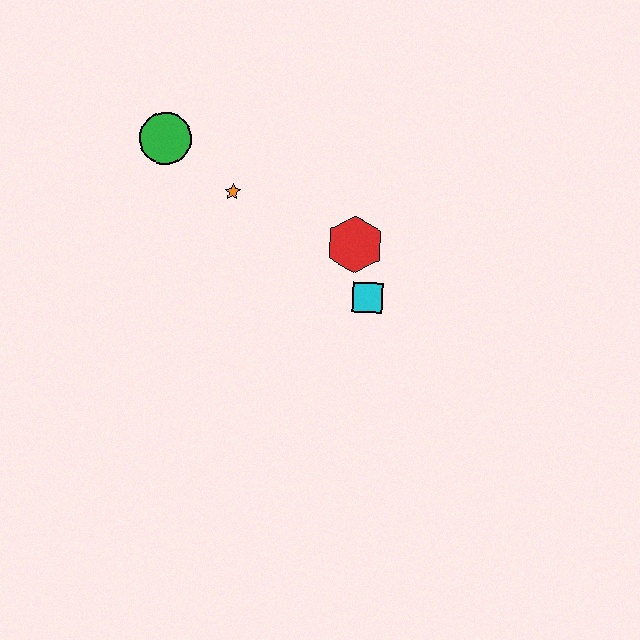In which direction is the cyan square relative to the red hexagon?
The cyan square is below the red hexagon.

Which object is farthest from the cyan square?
The green circle is farthest from the cyan square.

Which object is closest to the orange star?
The green circle is closest to the orange star.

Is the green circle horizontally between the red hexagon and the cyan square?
No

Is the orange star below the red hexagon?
No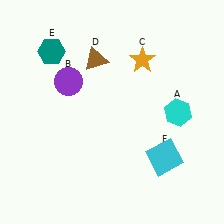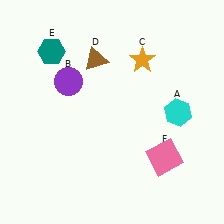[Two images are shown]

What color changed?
The square (F) changed from cyan in Image 1 to pink in Image 2.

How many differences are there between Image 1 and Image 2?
There is 1 difference between the two images.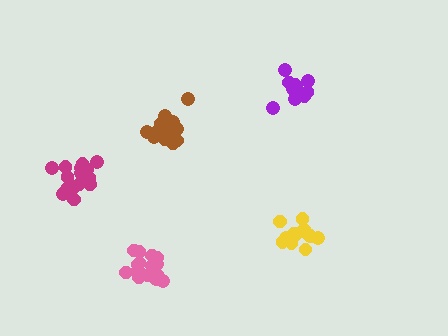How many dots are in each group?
Group 1: 17 dots, Group 2: 18 dots, Group 3: 12 dots, Group 4: 18 dots, Group 5: 13 dots (78 total).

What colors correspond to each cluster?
The clusters are colored: pink, brown, purple, magenta, yellow.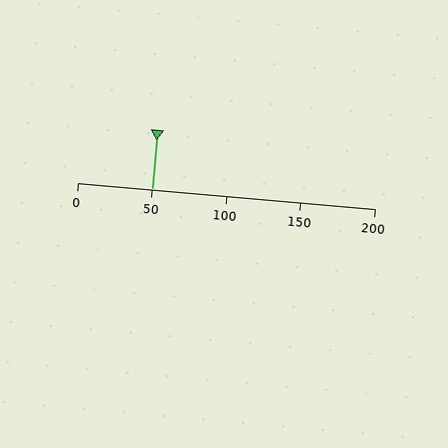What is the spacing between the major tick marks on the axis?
The major ticks are spaced 50 apart.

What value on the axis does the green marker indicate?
The marker indicates approximately 50.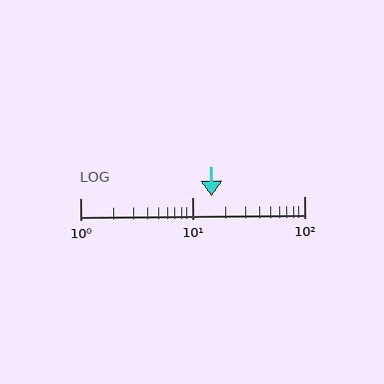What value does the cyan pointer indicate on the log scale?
The pointer indicates approximately 15.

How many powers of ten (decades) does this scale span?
The scale spans 2 decades, from 1 to 100.